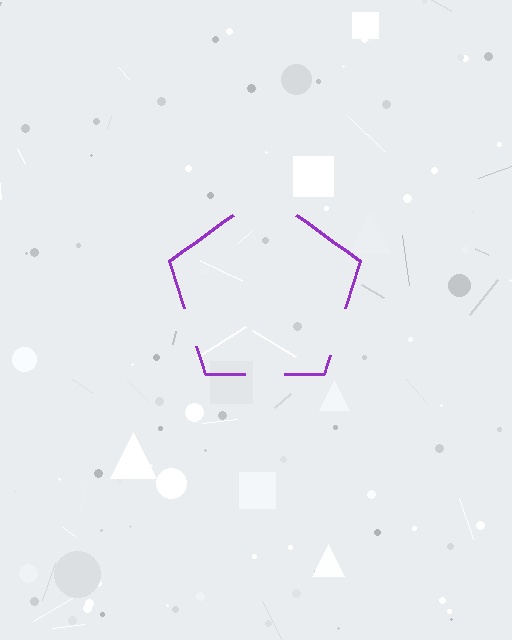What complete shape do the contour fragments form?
The contour fragments form a pentagon.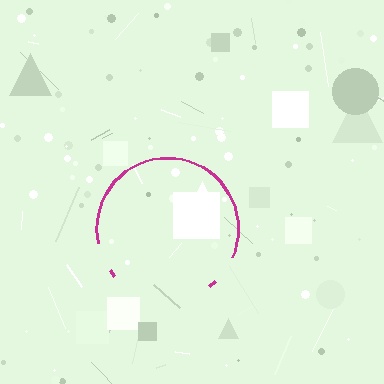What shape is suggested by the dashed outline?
The dashed outline suggests a circle.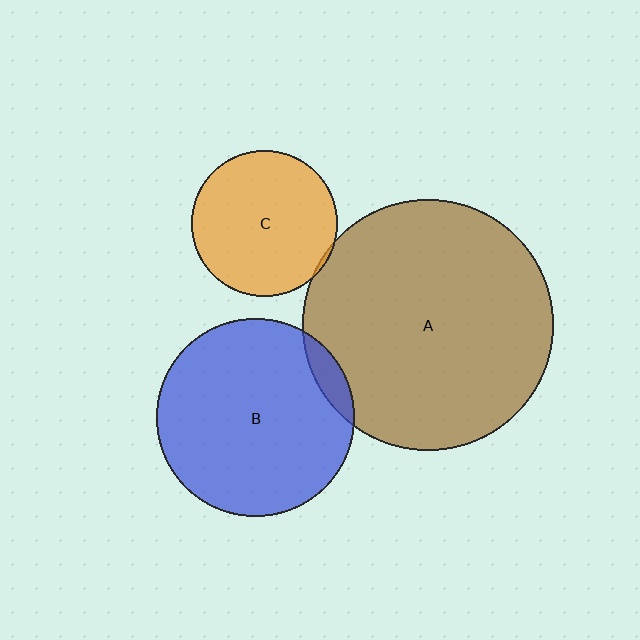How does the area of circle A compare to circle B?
Approximately 1.6 times.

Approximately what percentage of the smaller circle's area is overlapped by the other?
Approximately 5%.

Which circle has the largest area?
Circle A (brown).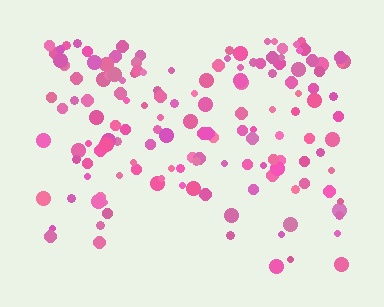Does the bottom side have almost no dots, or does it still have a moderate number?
Still a moderate number, just noticeably fewer than the top.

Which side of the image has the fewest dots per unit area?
The bottom.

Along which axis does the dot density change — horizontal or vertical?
Vertical.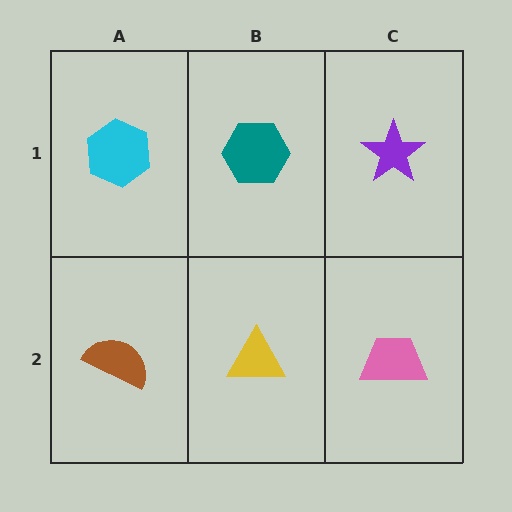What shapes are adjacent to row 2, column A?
A cyan hexagon (row 1, column A), a yellow triangle (row 2, column B).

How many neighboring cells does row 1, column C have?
2.